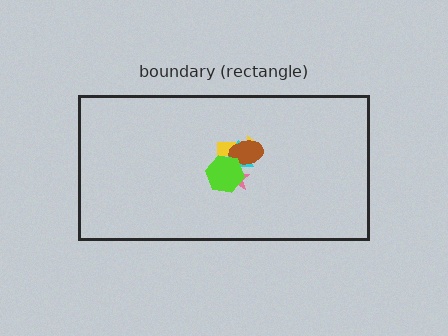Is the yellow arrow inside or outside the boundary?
Inside.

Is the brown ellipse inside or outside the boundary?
Inside.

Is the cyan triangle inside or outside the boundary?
Inside.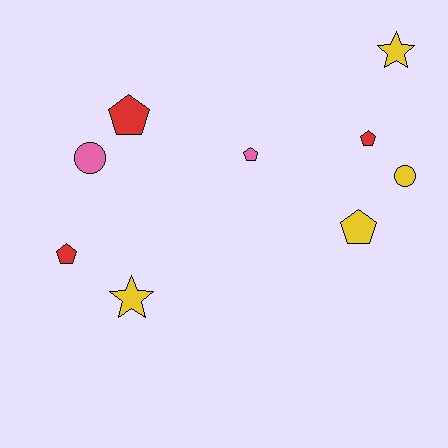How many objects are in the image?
There are 9 objects.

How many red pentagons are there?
There are 3 red pentagons.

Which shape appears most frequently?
Pentagon, with 5 objects.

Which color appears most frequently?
Yellow, with 4 objects.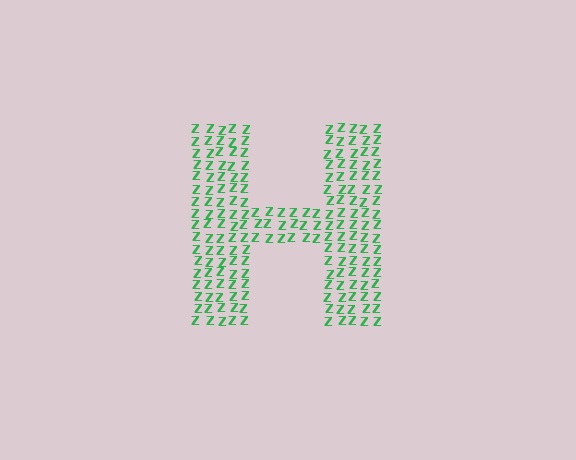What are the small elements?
The small elements are letter Z's.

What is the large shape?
The large shape is the letter H.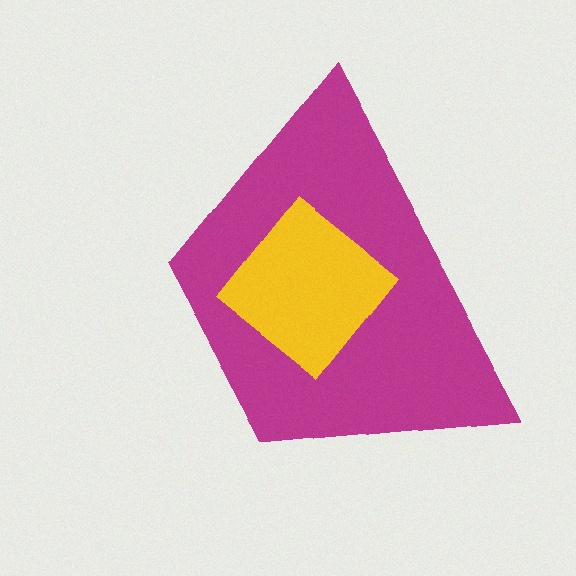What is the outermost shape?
The magenta trapezoid.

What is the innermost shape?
The yellow diamond.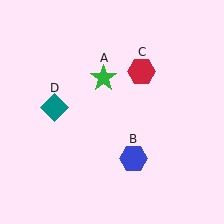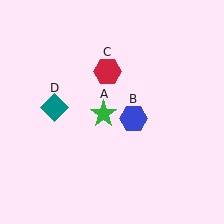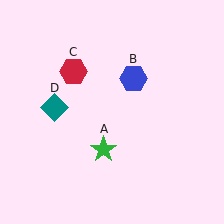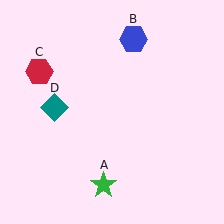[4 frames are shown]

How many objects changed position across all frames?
3 objects changed position: green star (object A), blue hexagon (object B), red hexagon (object C).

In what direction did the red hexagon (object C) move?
The red hexagon (object C) moved left.